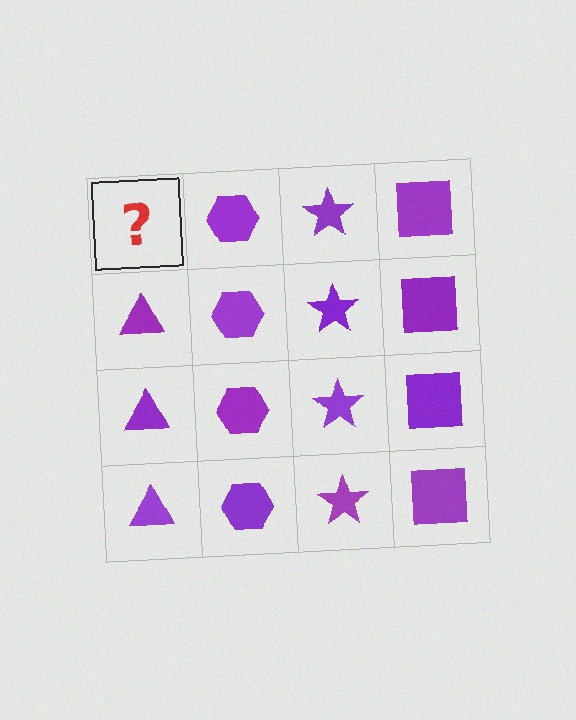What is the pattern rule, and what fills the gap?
The rule is that each column has a consistent shape. The gap should be filled with a purple triangle.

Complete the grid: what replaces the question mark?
The question mark should be replaced with a purple triangle.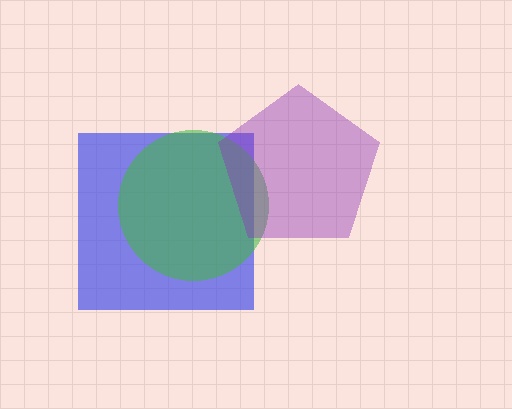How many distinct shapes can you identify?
There are 3 distinct shapes: a blue square, a green circle, a purple pentagon.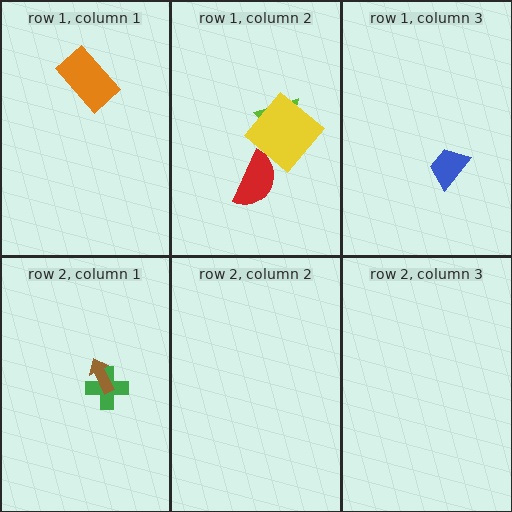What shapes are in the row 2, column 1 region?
The green cross, the brown arrow.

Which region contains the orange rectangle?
The row 1, column 1 region.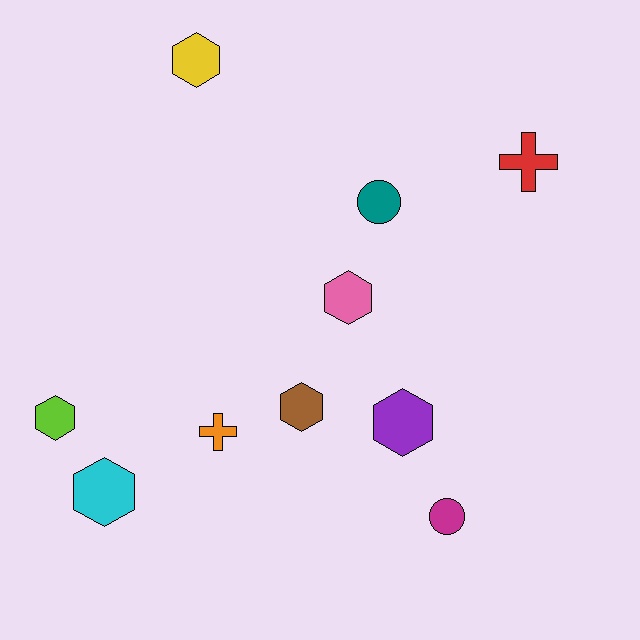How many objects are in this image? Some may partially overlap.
There are 10 objects.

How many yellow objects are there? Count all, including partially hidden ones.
There is 1 yellow object.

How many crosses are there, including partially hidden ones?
There are 2 crosses.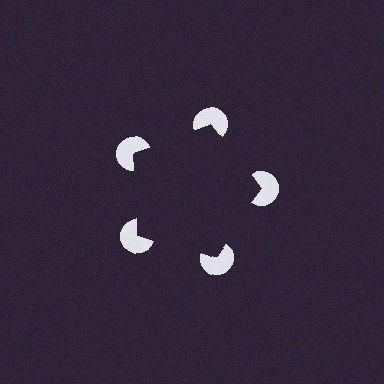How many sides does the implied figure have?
5 sides.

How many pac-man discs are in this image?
There are 5 — one at each vertex of the illusory pentagon.